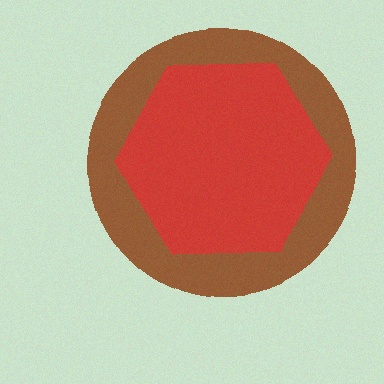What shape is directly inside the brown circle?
The red hexagon.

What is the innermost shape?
The red hexagon.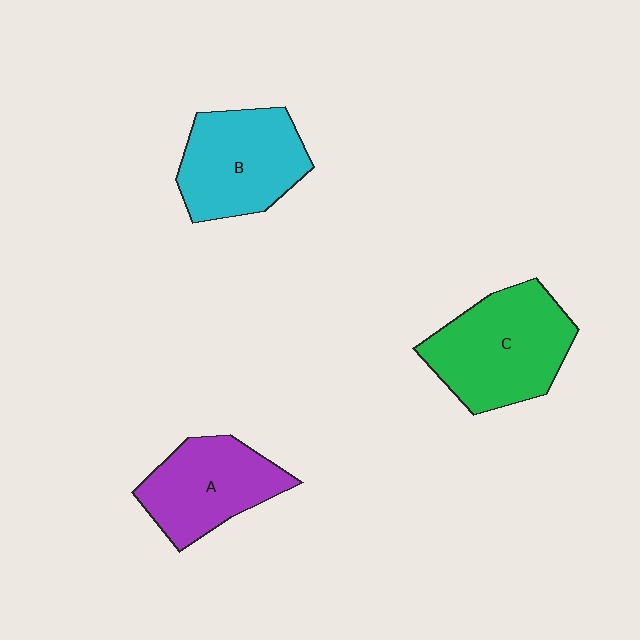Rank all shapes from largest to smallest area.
From largest to smallest: C (green), B (cyan), A (purple).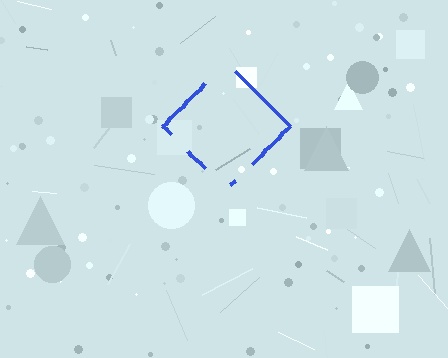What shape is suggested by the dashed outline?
The dashed outline suggests a diamond.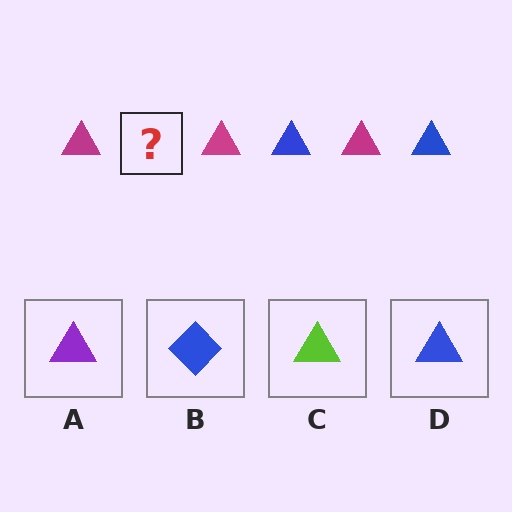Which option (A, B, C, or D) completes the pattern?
D.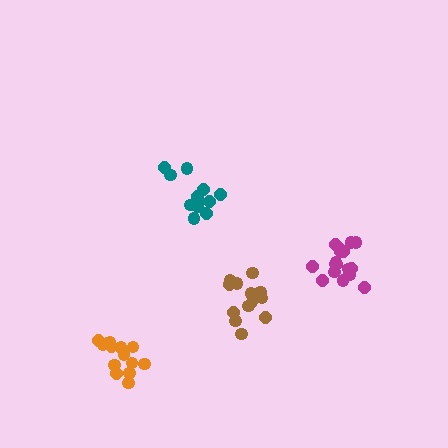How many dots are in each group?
Group 1: 14 dots, Group 2: 13 dots, Group 3: 14 dots, Group 4: 17 dots (58 total).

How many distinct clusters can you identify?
There are 4 distinct clusters.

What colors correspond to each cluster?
The clusters are colored: orange, teal, brown, magenta.